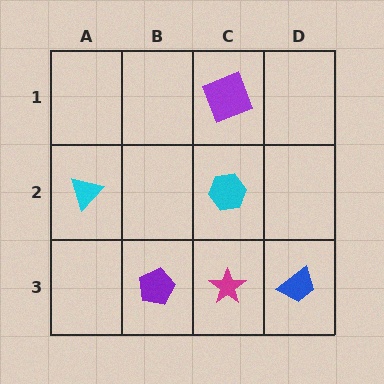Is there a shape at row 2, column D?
No, that cell is empty.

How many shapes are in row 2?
2 shapes.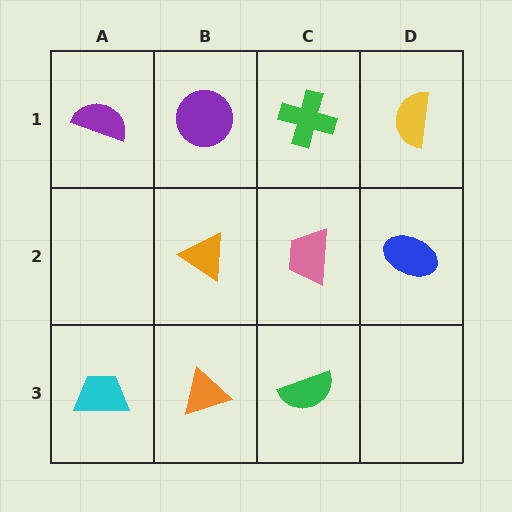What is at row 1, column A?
A purple semicircle.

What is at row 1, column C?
A green cross.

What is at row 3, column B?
An orange triangle.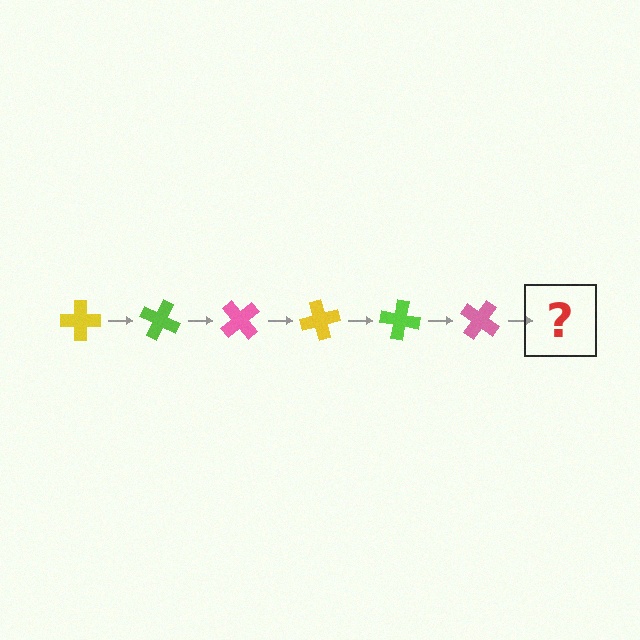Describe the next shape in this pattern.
It should be a yellow cross, rotated 150 degrees from the start.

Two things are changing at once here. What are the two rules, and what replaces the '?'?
The two rules are that it rotates 25 degrees each step and the color cycles through yellow, lime, and pink. The '?' should be a yellow cross, rotated 150 degrees from the start.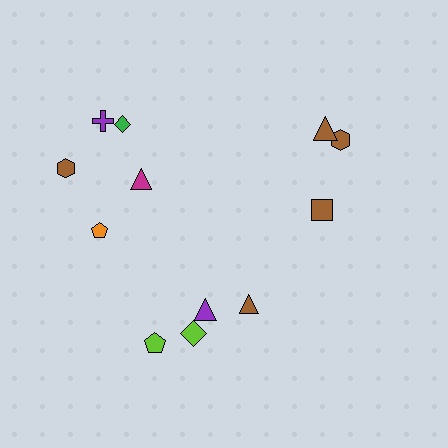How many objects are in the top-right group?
There are 3 objects.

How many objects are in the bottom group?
There are 4 objects.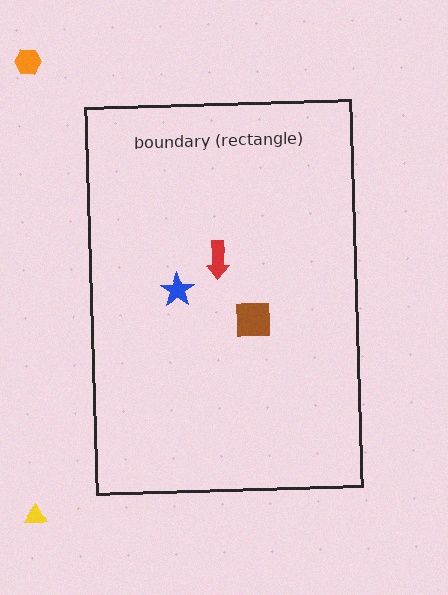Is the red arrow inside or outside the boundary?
Inside.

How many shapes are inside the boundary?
3 inside, 2 outside.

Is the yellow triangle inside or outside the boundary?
Outside.